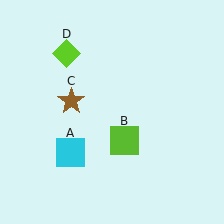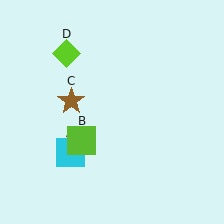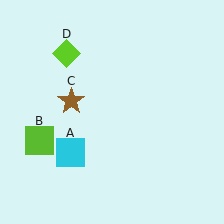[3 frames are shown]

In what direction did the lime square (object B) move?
The lime square (object B) moved left.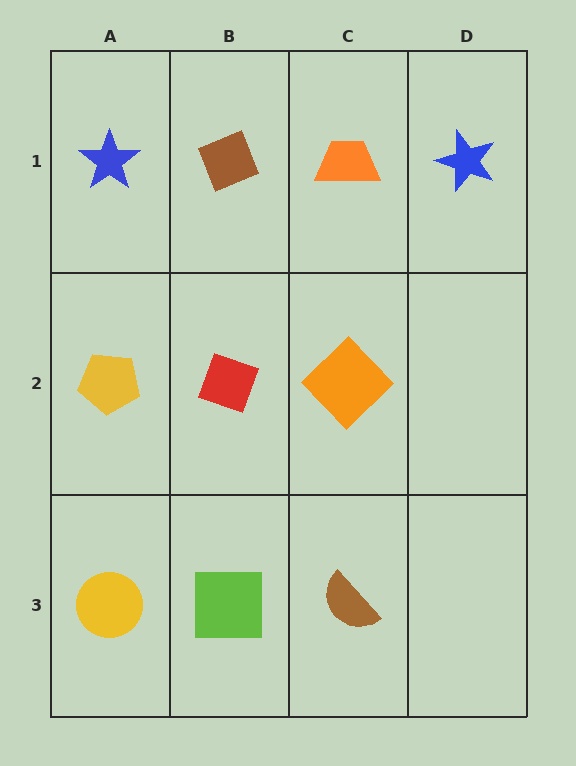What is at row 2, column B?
A red diamond.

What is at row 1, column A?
A blue star.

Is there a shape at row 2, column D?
No, that cell is empty.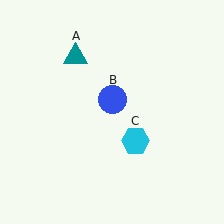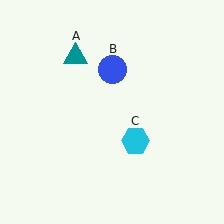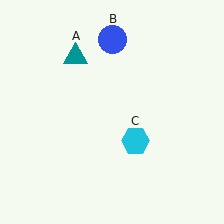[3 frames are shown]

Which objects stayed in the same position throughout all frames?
Teal triangle (object A) and cyan hexagon (object C) remained stationary.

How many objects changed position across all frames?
1 object changed position: blue circle (object B).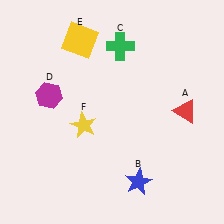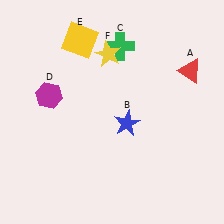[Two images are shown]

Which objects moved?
The objects that moved are: the red triangle (A), the blue star (B), the yellow star (F).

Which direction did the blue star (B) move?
The blue star (B) moved up.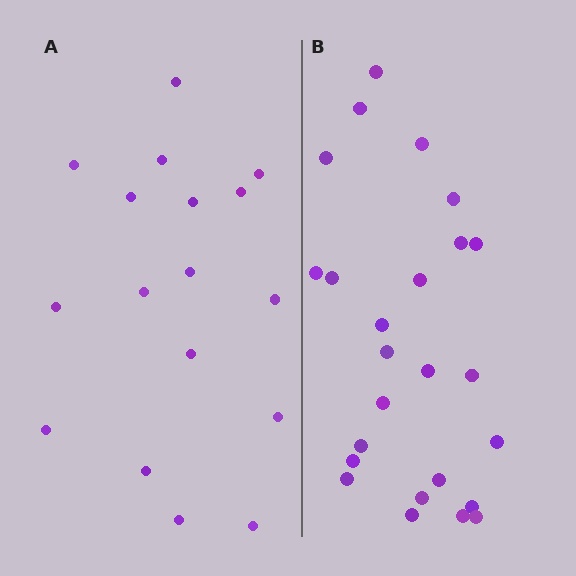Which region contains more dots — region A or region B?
Region B (the right region) has more dots.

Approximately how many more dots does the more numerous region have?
Region B has roughly 8 or so more dots than region A.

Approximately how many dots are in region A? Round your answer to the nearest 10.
About 20 dots. (The exact count is 17, which rounds to 20.)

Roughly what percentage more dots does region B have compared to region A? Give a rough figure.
About 45% more.